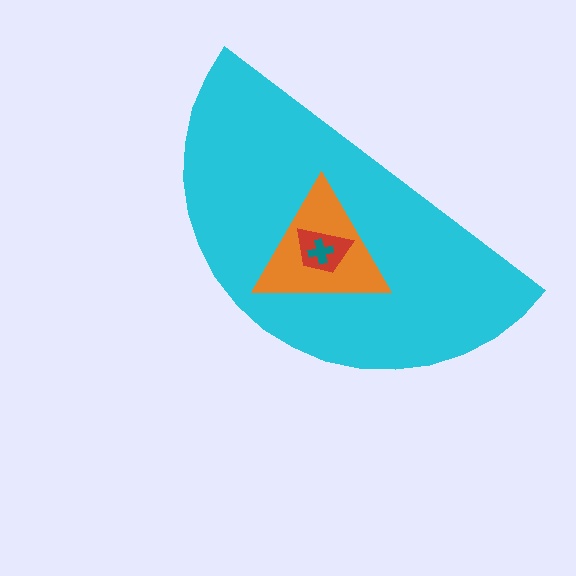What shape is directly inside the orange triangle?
The red trapezoid.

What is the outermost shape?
The cyan semicircle.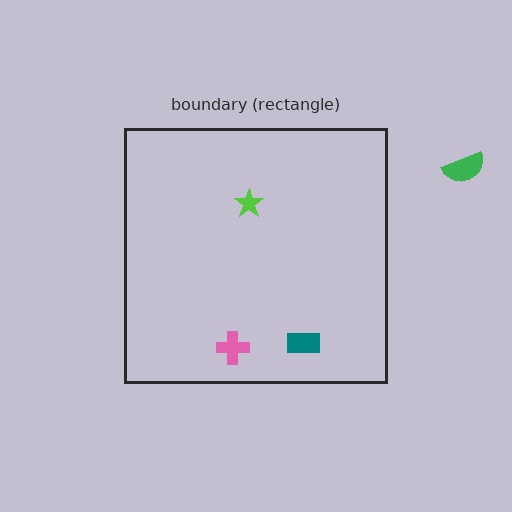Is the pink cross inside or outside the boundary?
Inside.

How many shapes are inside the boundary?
3 inside, 1 outside.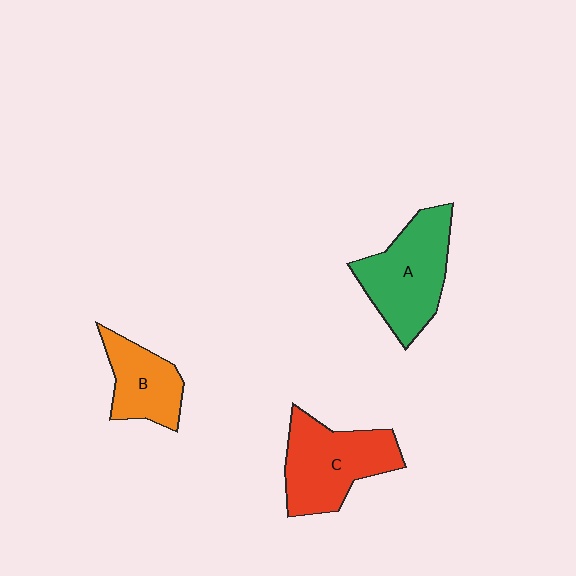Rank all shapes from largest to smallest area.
From largest to smallest: A (green), C (red), B (orange).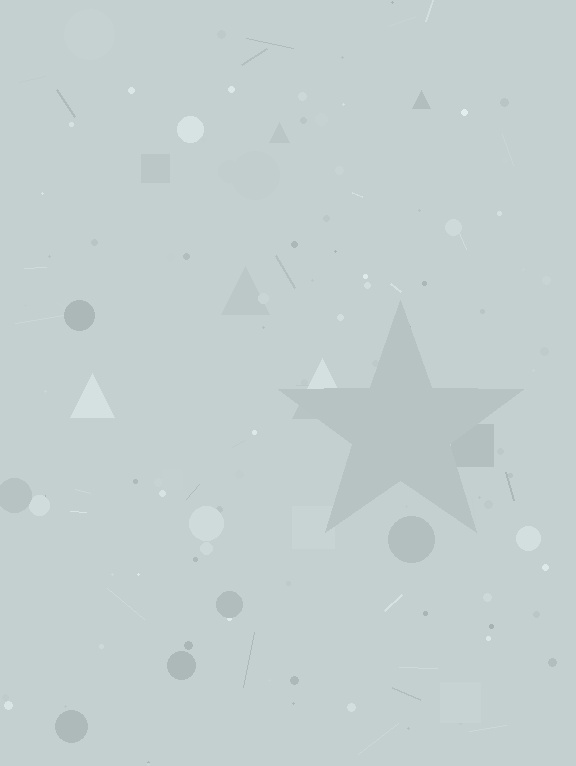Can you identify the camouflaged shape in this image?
The camouflaged shape is a star.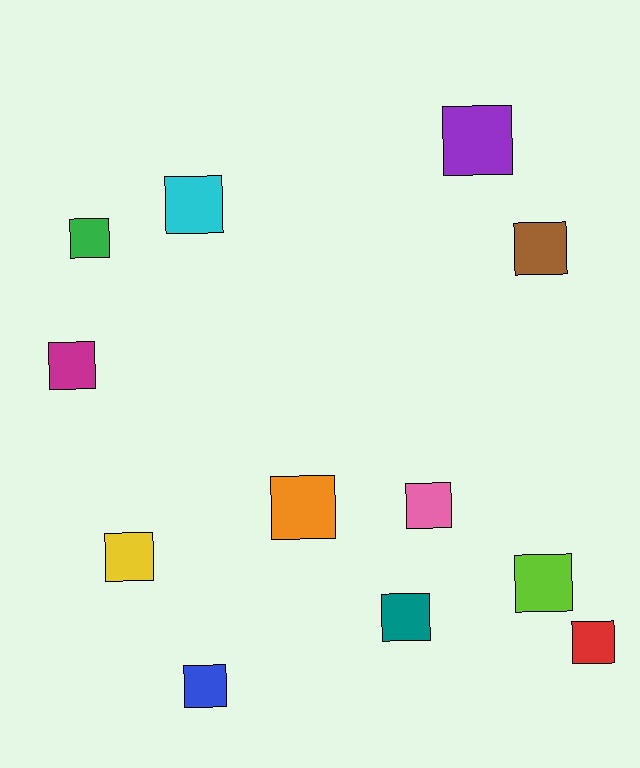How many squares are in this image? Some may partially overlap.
There are 12 squares.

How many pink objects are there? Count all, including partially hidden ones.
There is 1 pink object.